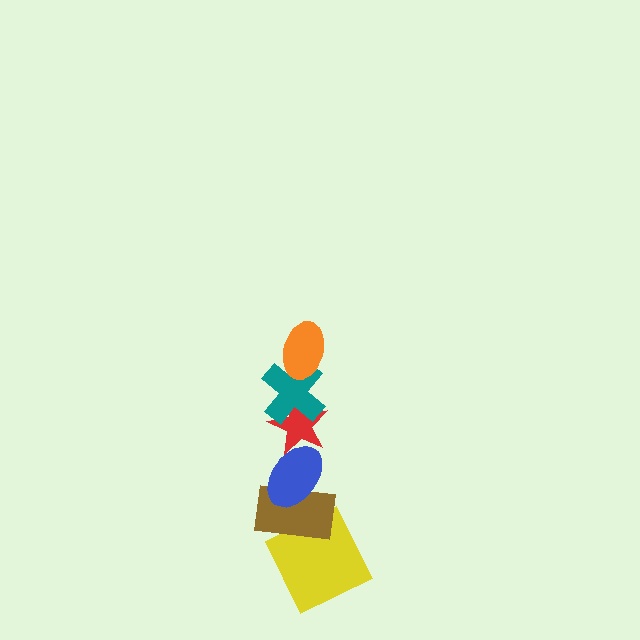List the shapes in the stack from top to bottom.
From top to bottom: the orange ellipse, the teal cross, the red star, the blue ellipse, the brown rectangle, the yellow square.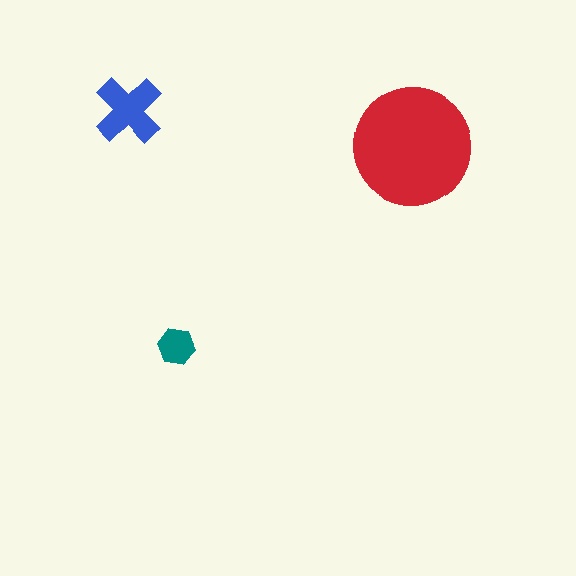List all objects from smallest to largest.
The teal hexagon, the blue cross, the red circle.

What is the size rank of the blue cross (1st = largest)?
2nd.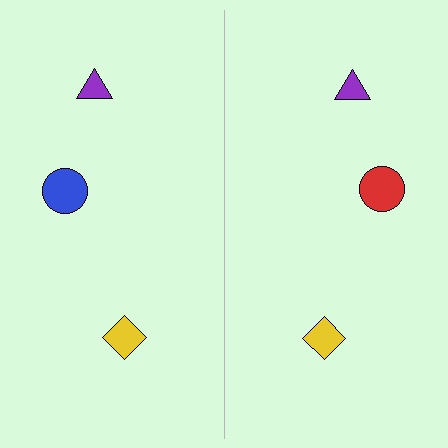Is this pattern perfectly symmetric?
No, the pattern is not perfectly symmetric. The red circle on the right side breaks the symmetry — its mirror counterpart is blue.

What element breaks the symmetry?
The red circle on the right side breaks the symmetry — its mirror counterpart is blue.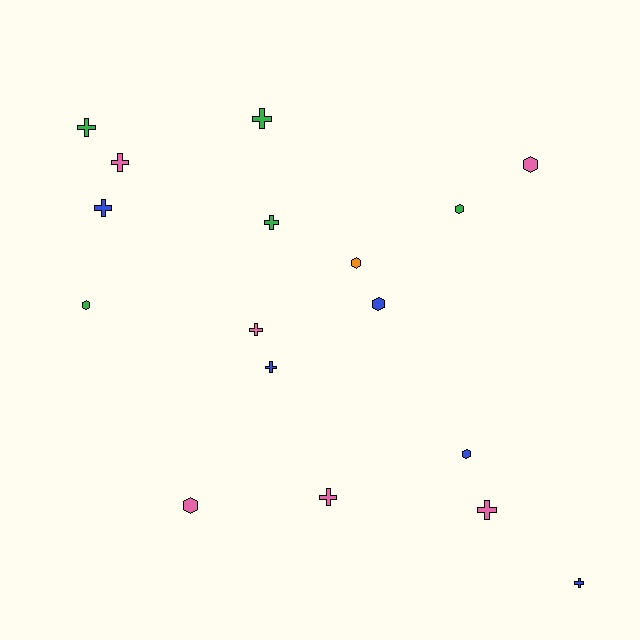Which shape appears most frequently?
Cross, with 10 objects.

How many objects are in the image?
There are 17 objects.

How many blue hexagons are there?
There are 2 blue hexagons.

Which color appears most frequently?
Pink, with 6 objects.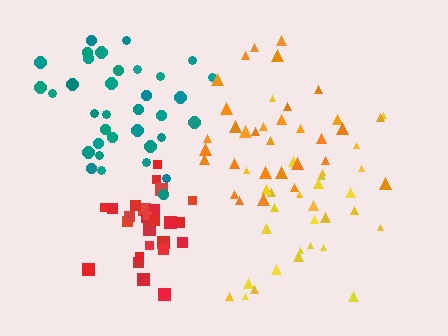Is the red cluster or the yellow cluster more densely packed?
Red.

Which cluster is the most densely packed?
Red.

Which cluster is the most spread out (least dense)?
Yellow.